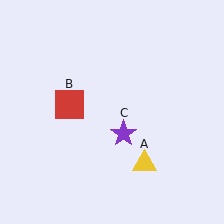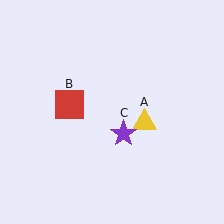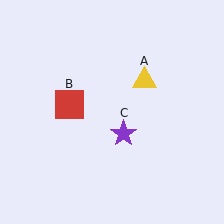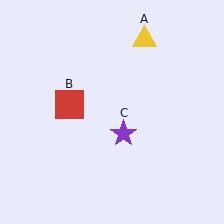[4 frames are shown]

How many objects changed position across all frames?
1 object changed position: yellow triangle (object A).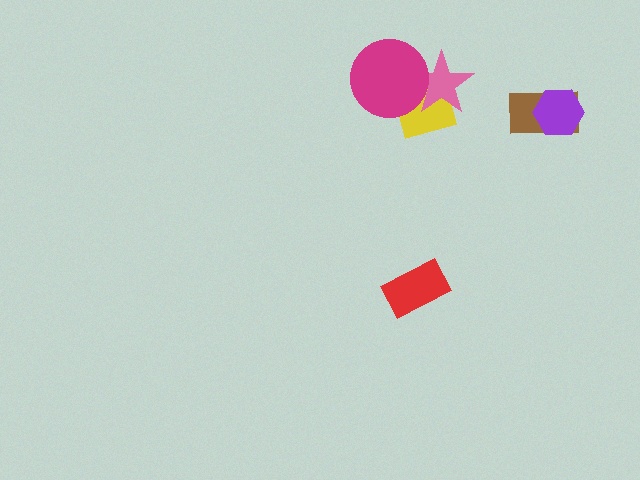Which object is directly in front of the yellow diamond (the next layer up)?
The pink star is directly in front of the yellow diamond.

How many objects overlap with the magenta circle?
2 objects overlap with the magenta circle.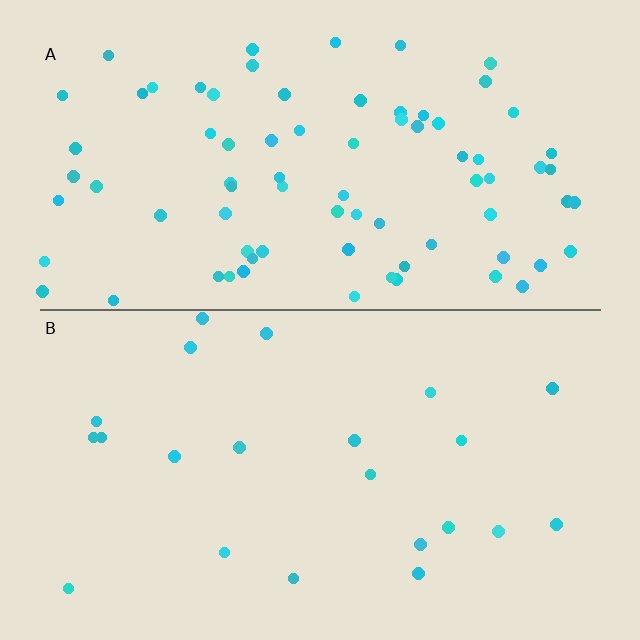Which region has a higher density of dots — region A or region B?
A (the top).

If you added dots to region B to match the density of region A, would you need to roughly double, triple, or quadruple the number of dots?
Approximately quadruple.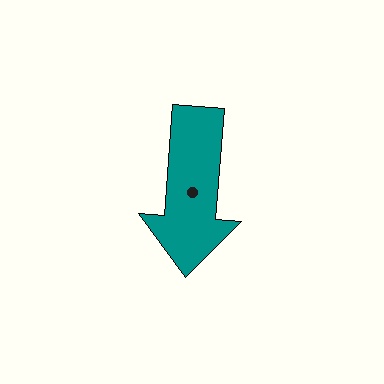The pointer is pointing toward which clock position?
Roughly 6 o'clock.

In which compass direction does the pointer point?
South.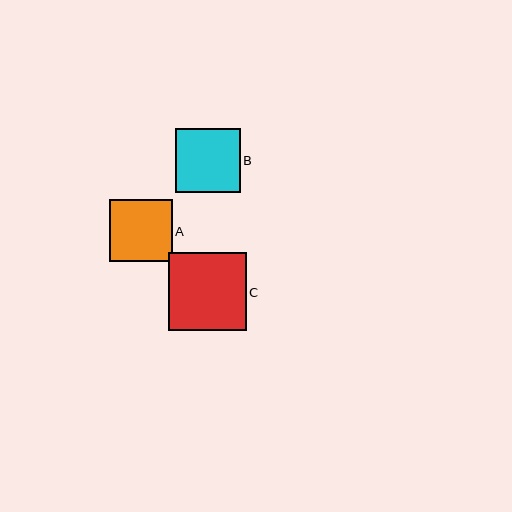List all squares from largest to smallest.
From largest to smallest: C, B, A.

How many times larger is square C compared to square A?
Square C is approximately 1.3 times the size of square A.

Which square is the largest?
Square C is the largest with a size of approximately 78 pixels.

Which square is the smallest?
Square A is the smallest with a size of approximately 62 pixels.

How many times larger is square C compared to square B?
Square C is approximately 1.2 times the size of square B.